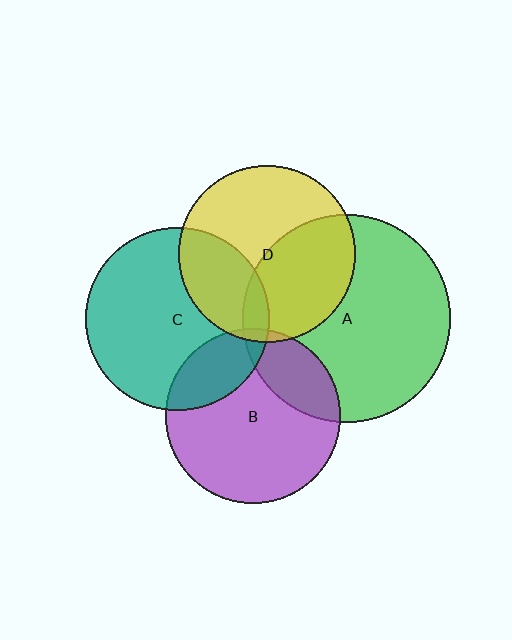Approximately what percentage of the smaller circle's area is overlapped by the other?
Approximately 20%.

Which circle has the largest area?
Circle A (green).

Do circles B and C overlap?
Yes.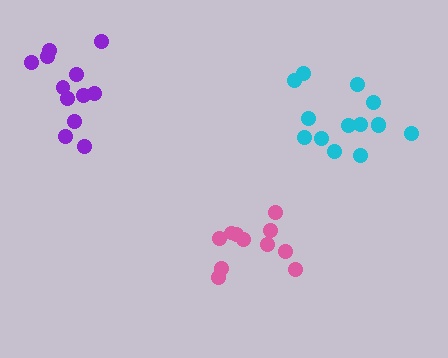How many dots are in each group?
Group 1: 14 dots, Group 2: 12 dots, Group 3: 11 dots (37 total).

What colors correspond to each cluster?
The clusters are colored: cyan, purple, pink.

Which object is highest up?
The purple cluster is topmost.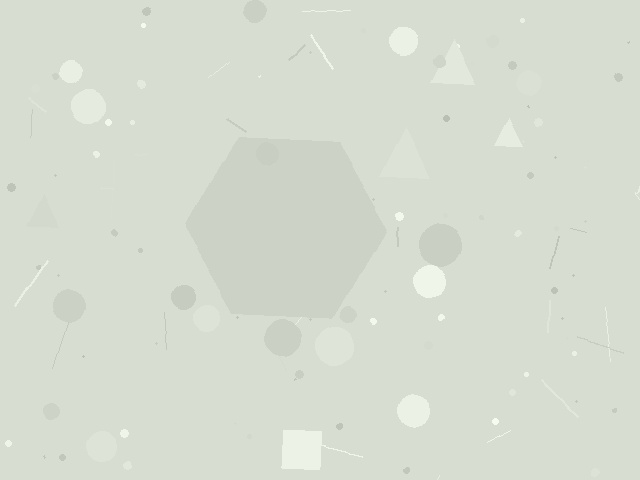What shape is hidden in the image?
A hexagon is hidden in the image.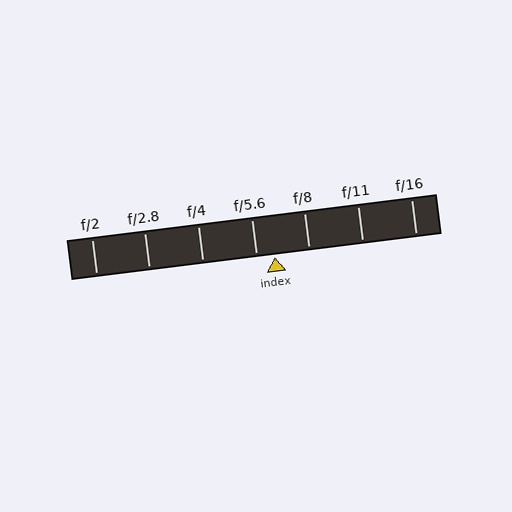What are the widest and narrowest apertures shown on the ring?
The widest aperture shown is f/2 and the narrowest is f/16.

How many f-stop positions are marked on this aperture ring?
There are 7 f-stop positions marked.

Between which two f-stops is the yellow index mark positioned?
The index mark is between f/5.6 and f/8.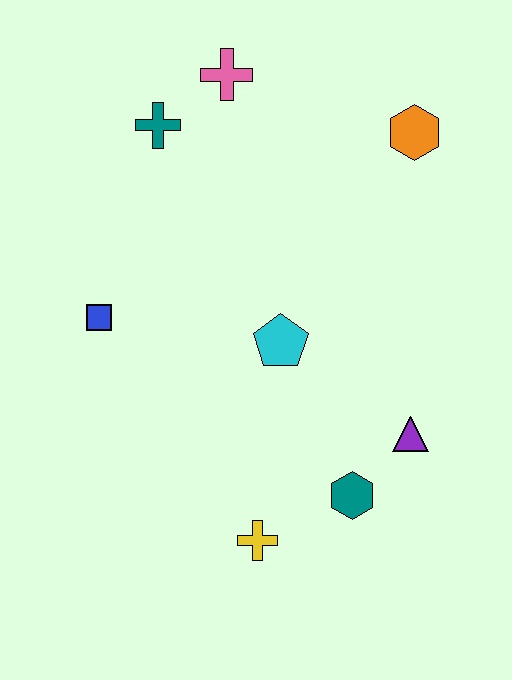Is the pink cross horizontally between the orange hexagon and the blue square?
Yes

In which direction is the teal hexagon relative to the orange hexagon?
The teal hexagon is below the orange hexagon.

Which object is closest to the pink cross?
The teal cross is closest to the pink cross.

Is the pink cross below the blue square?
No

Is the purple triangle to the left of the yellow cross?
No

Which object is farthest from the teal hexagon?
The pink cross is farthest from the teal hexagon.